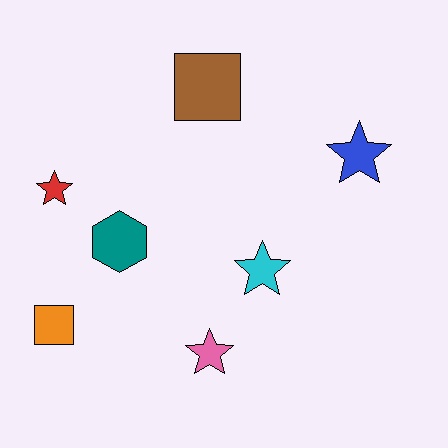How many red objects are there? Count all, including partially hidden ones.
There is 1 red object.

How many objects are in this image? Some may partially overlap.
There are 7 objects.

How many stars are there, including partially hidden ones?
There are 4 stars.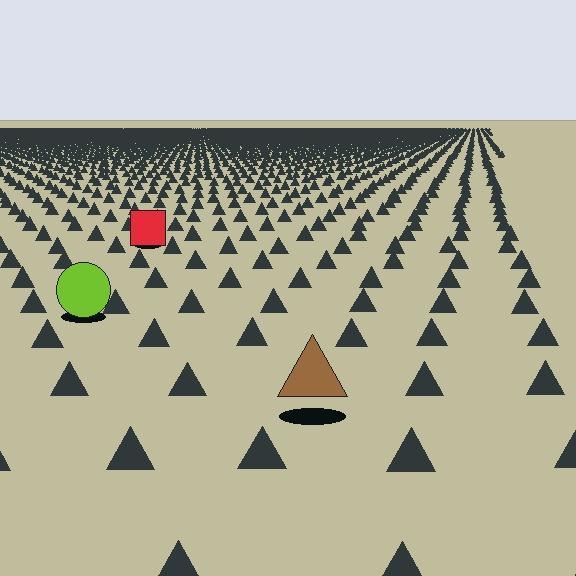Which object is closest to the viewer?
The brown triangle is closest. The texture marks near it are larger and more spread out.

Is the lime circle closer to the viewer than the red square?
Yes. The lime circle is closer — you can tell from the texture gradient: the ground texture is coarser near it.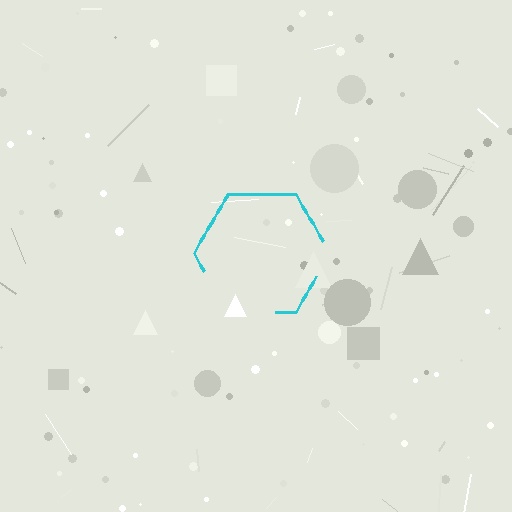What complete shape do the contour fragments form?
The contour fragments form a hexagon.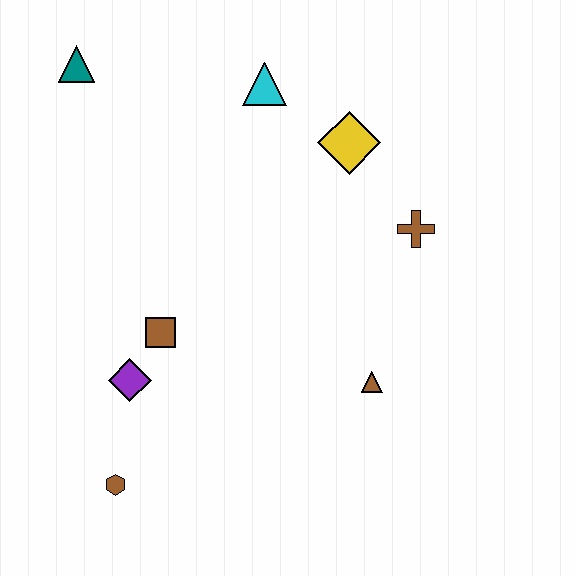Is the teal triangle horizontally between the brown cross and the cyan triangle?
No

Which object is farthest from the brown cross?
The brown hexagon is farthest from the brown cross.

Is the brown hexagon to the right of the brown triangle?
No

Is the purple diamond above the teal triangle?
No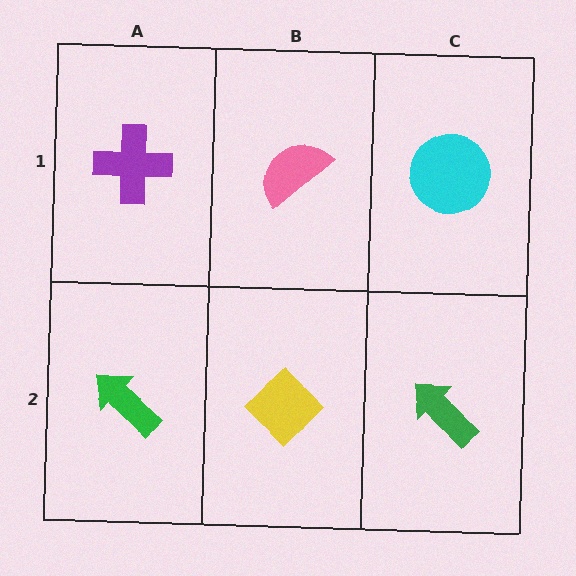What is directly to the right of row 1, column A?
A pink semicircle.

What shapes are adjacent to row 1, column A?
A green arrow (row 2, column A), a pink semicircle (row 1, column B).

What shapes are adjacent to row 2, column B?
A pink semicircle (row 1, column B), a green arrow (row 2, column A), a green arrow (row 2, column C).